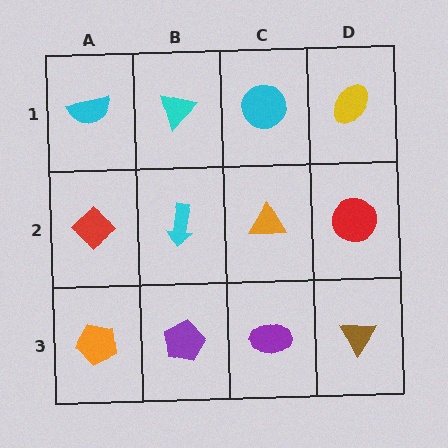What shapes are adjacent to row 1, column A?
A red diamond (row 2, column A), a cyan triangle (row 1, column B).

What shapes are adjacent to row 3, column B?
A cyan arrow (row 2, column B), an orange pentagon (row 3, column A), a purple ellipse (row 3, column C).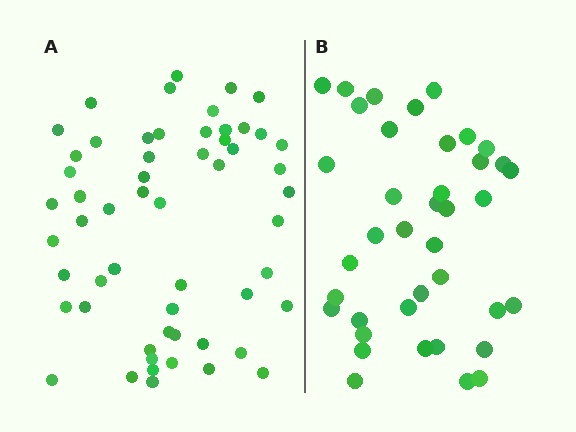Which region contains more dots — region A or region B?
Region A (the left region) has more dots.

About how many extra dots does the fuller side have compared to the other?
Region A has approximately 15 more dots than region B.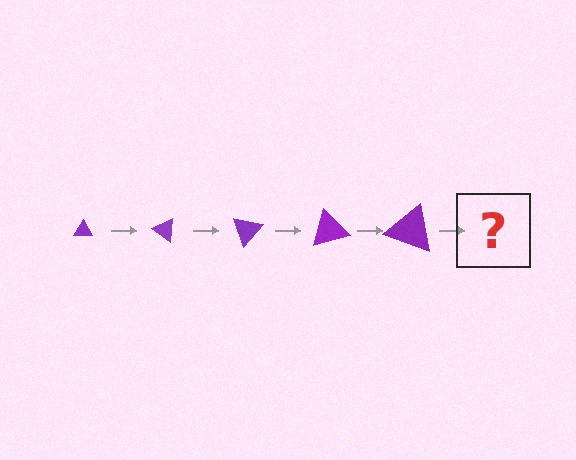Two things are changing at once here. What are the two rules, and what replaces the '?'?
The two rules are that the triangle grows larger each step and it rotates 35 degrees each step. The '?' should be a triangle, larger than the previous one and rotated 175 degrees from the start.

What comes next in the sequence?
The next element should be a triangle, larger than the previous one and rotated 175 degrees from the start.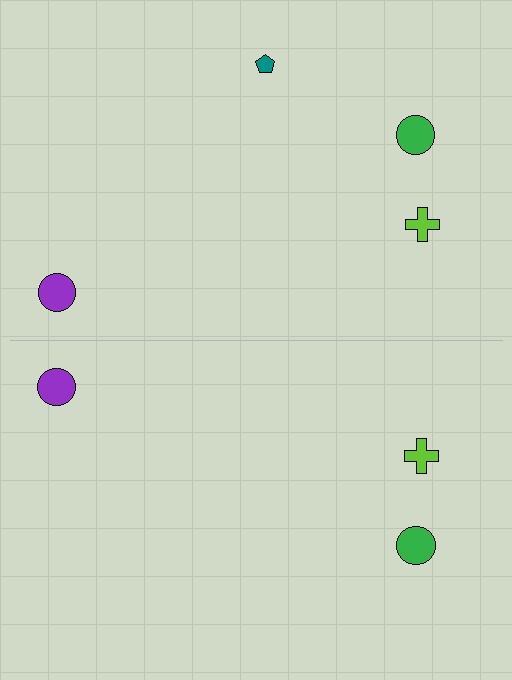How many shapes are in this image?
There are 7 shapes in this image.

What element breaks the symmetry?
A teal pentagon is missing from the bottom side.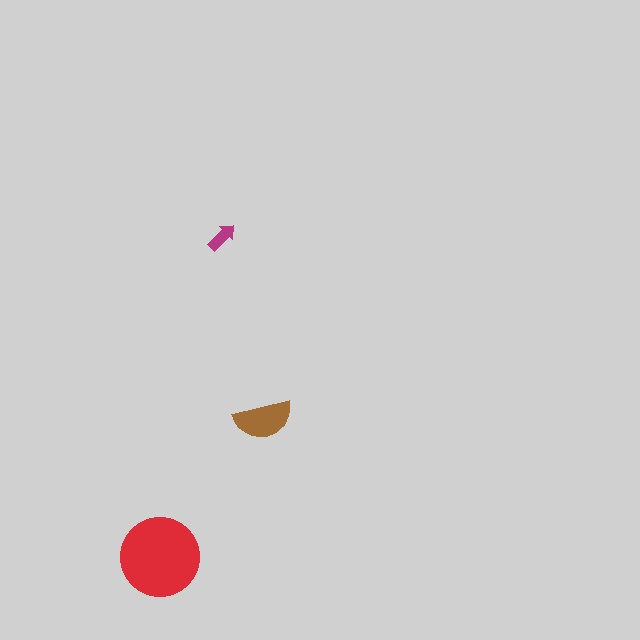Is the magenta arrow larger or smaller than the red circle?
Smaller.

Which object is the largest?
The red circle.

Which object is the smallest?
The magenta arrow.